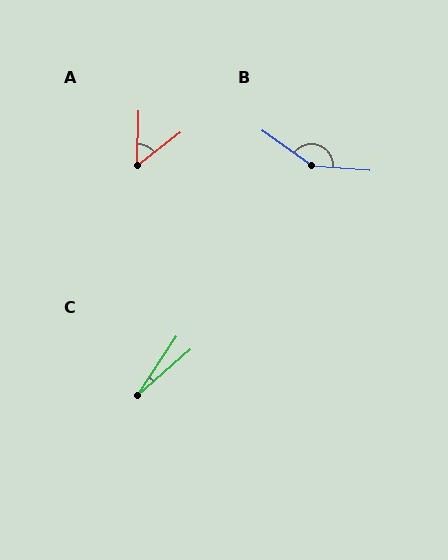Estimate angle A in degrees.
Approximately 50 degrees.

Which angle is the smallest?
C, at approximately 16 degrees.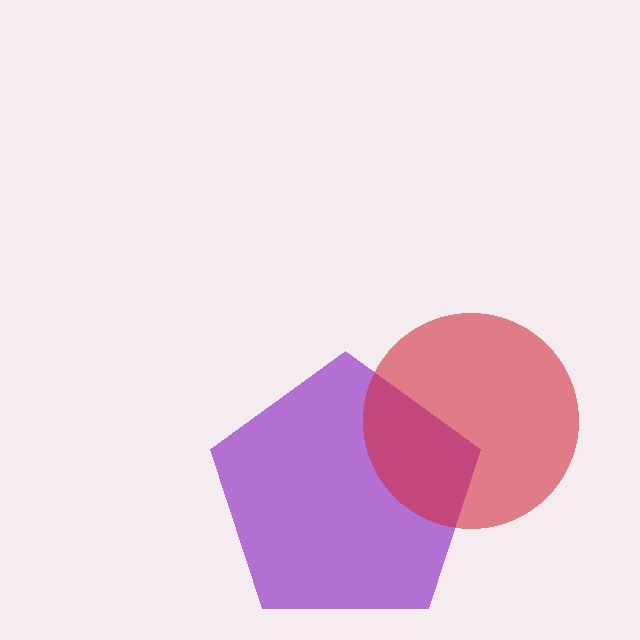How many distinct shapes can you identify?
There are 2 distinct shapes: a purple pentagon, a red circle.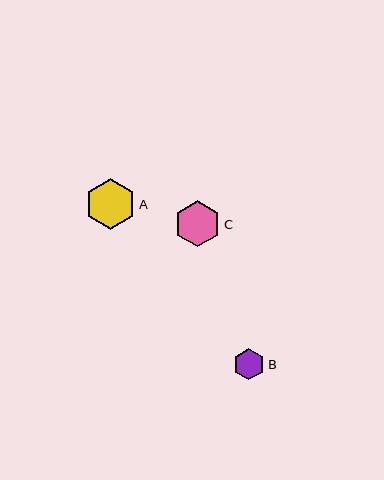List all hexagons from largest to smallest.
From largest to smallest: A, C, B.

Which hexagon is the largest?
Hexagon A is the largest with a size of approximately 51 pixels.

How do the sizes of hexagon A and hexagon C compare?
Hexagon A and hexagon C are approximately the same size.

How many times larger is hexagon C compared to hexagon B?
Hexagon C is approximately 1.5 times the size of hexagon B.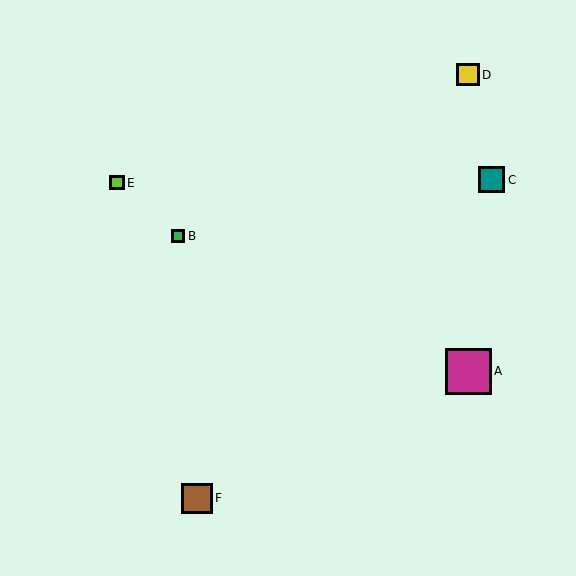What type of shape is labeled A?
Shape A is a magenta square.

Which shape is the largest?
The magenta square (labeled A) is the largest.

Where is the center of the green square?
The center of the green square is at (178, 236).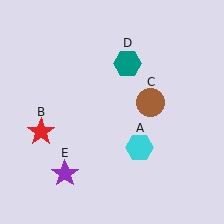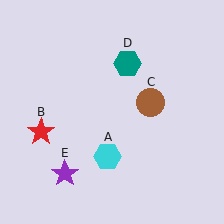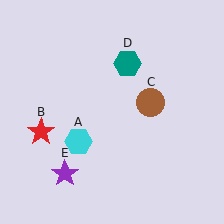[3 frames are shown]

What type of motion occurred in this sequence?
The cyan hexagon (object A) rotated clockwise around the center of the scene.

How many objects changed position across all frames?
1 object changed position: cyan hexagon (object A).